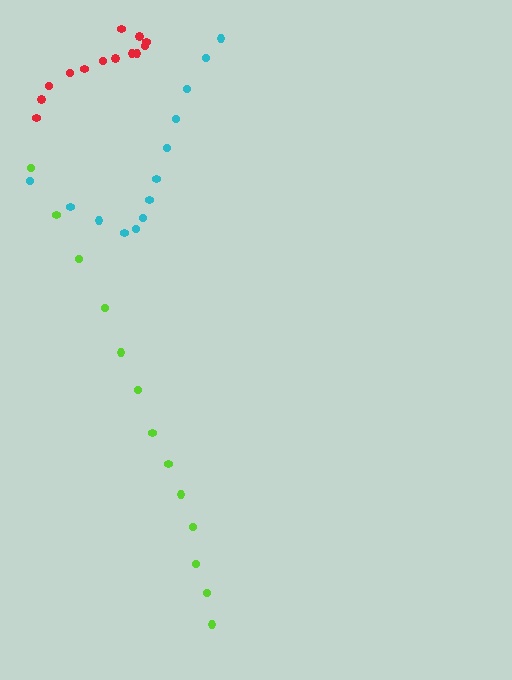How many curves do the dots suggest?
There are 3 distinct paths.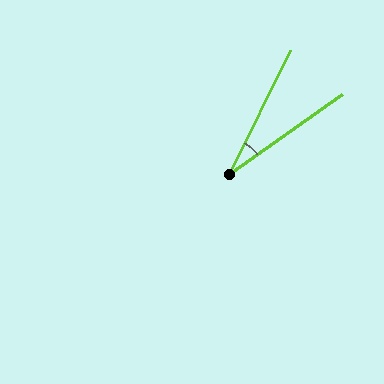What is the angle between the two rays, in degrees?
Approximately 28 degrees.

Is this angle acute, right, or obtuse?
It is acute.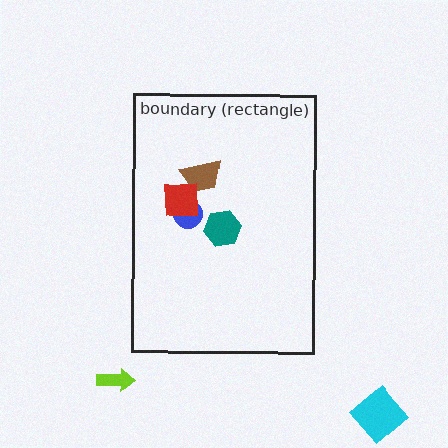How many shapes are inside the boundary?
4 inside, 2 outside.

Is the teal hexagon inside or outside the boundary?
Inside.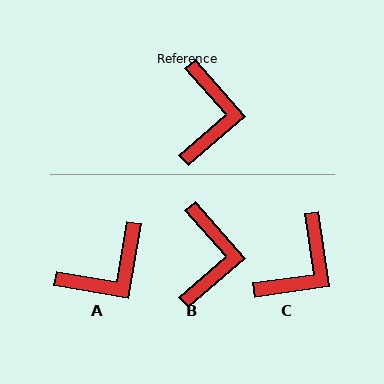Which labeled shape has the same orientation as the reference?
B.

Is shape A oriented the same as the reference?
No, it is off by about 51 degrees.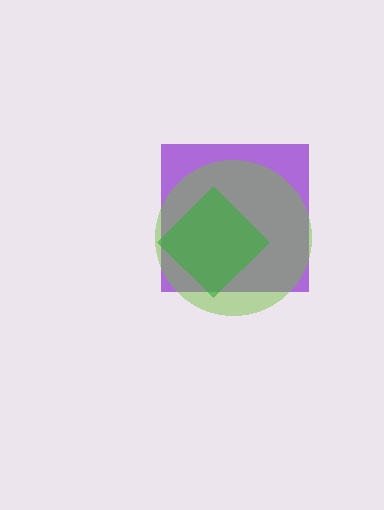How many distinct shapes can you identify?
There are 3 distinct shapes: a purple square, a lime circle, a green diamond.